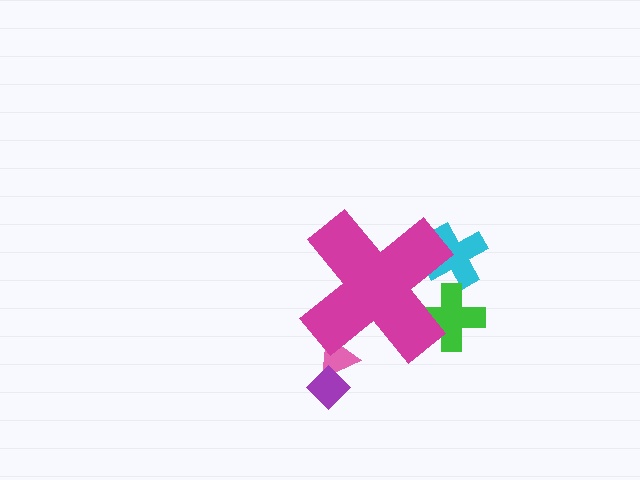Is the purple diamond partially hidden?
No, the purple diamond is fully visible.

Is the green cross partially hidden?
Yes, the green cross is partially hidden behind the magenta cross.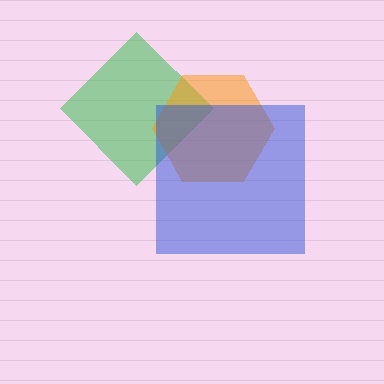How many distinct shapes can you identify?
There are 3 distinct shapes: a green diamond, an orange hexagon, a blue square.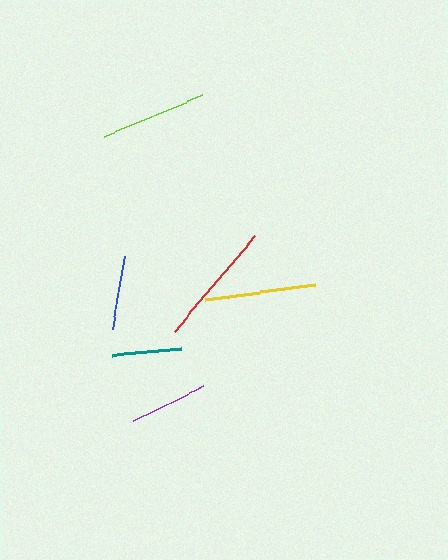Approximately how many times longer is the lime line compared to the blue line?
The lime line is approximately 1.5 times the length of the blue line.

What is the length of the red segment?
The red segment is approximately 126 pixels long.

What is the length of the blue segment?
The blue segment is approximately 73 pixels long.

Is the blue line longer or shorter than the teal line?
The blue line is longer than the teal line.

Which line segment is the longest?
The red line is the longest at approximately 126 pixels.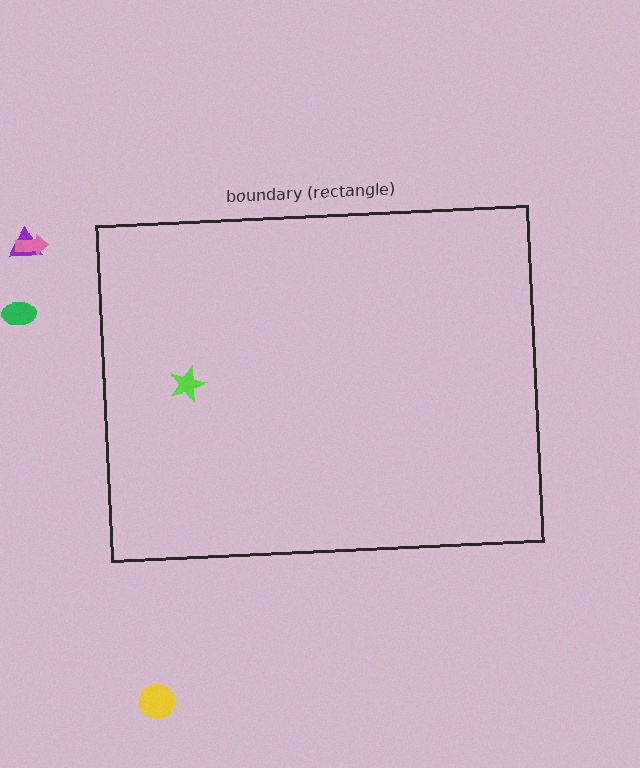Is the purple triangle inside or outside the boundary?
Outside.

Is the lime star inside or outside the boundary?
Inside.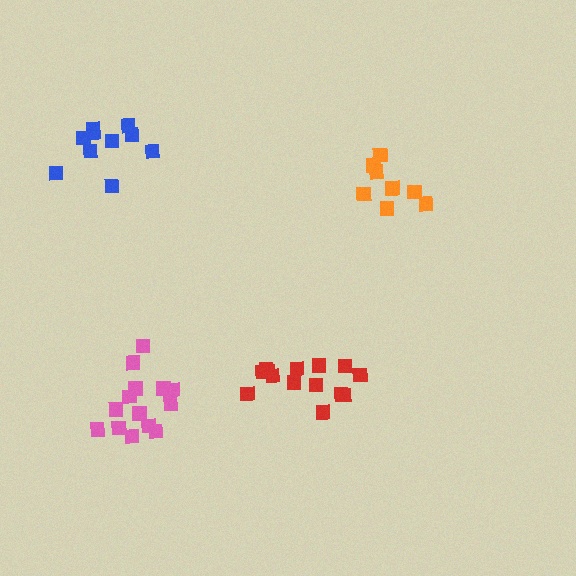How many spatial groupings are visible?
There are 4 spatial groupings.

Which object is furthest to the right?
The orange cluster is rightmost.